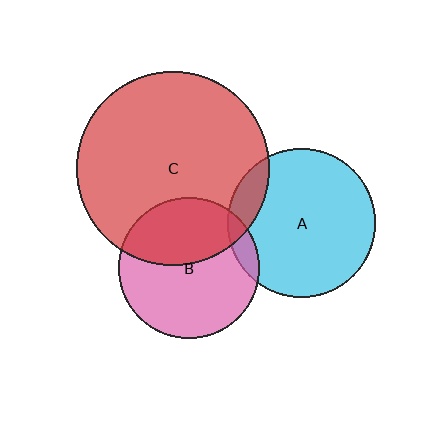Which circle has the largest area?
Circle C (red).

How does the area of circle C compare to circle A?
Approximately 1.7 times.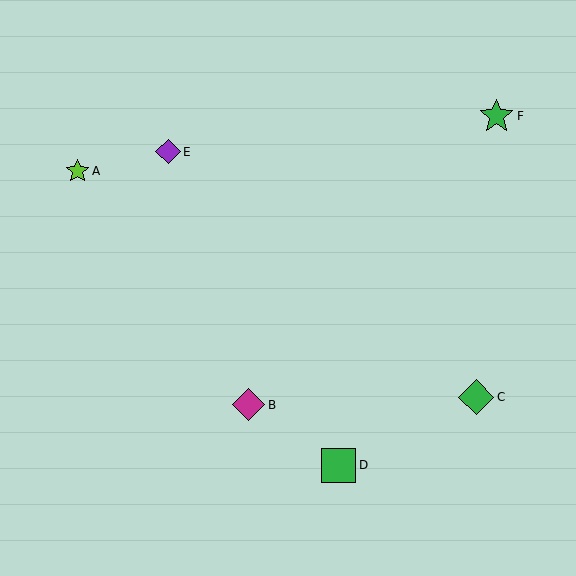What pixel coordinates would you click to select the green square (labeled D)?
Click at (339, 465) to select the green square D.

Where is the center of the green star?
The center of the green star is at (496, 116).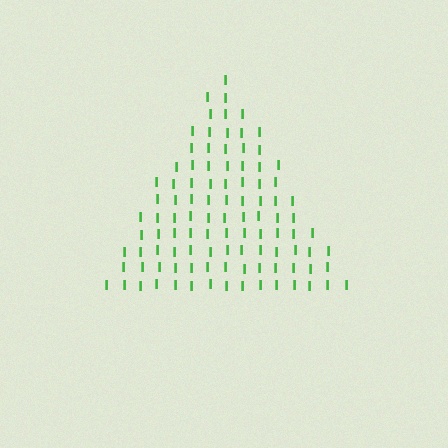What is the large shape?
The large shape is a triangle.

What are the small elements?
The small elements are letter I's.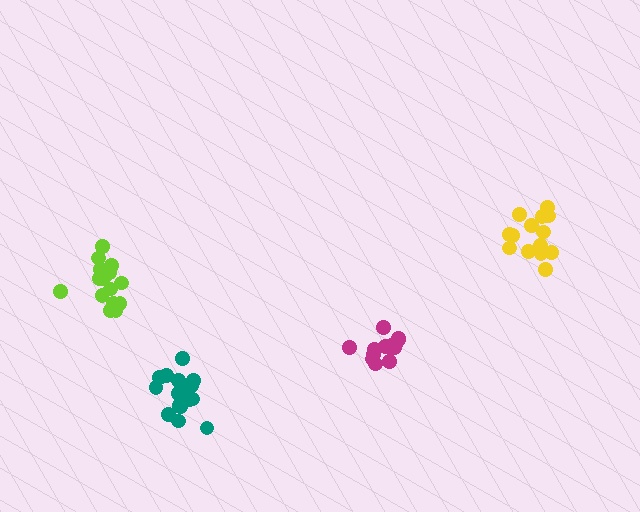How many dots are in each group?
Group 1: 14 dots, Group 2: 15 dots, Group 3: 17 dots, Group 4: 18 dots (64 total).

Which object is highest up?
The yellow cluster is topmost.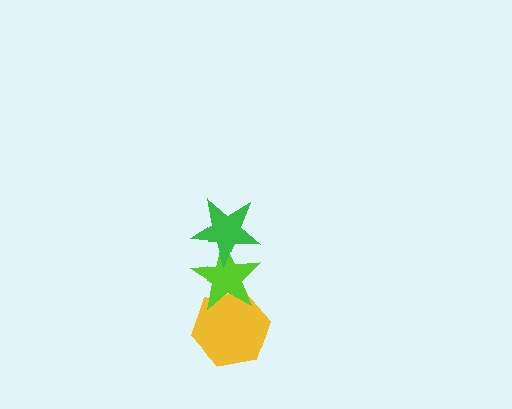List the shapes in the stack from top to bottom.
From top to bottom: the green star, the lime star, the yellow hexagon.